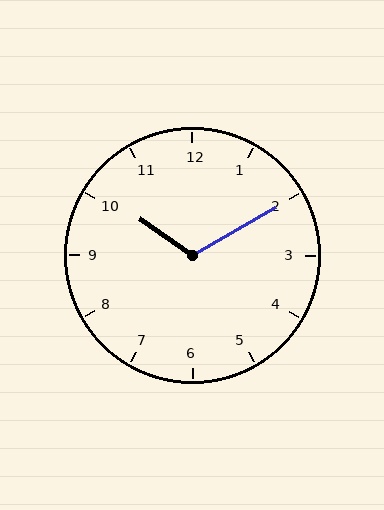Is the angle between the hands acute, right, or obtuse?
It is obtuse.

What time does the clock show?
10:10.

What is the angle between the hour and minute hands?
Approximately 115 degrees.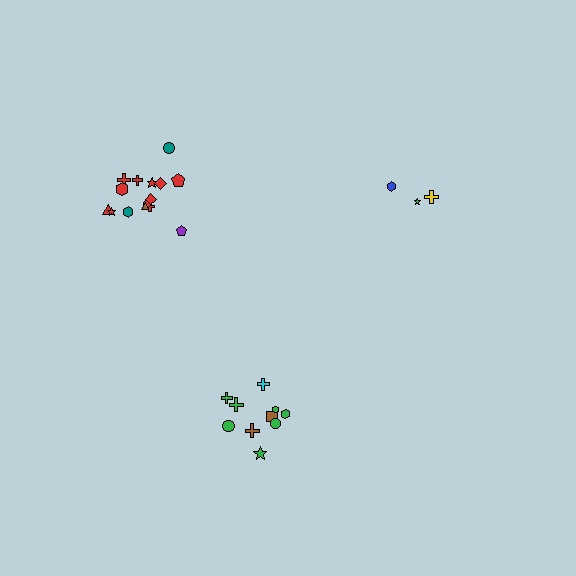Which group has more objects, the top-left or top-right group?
The top-left group.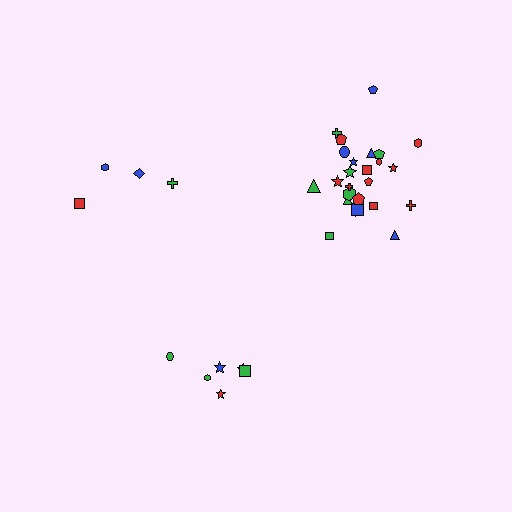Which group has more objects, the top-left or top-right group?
The top-right group.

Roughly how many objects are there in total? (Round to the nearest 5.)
Roughly 35 objects in total.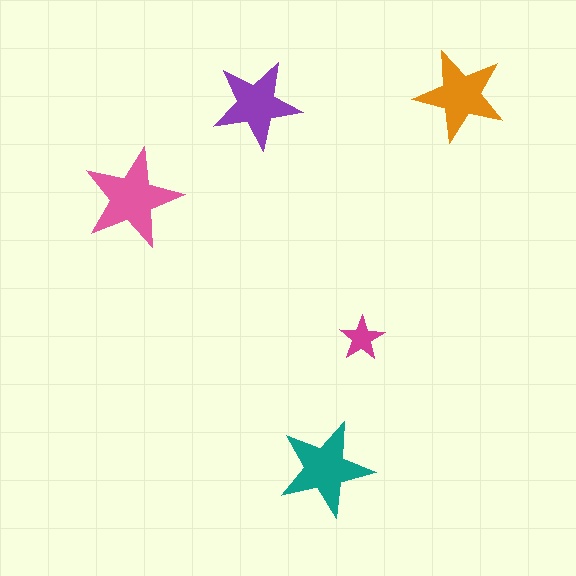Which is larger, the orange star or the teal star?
The teal one.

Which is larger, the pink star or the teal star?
The pink one.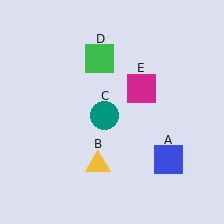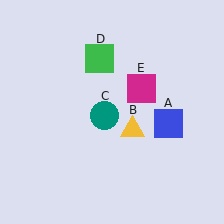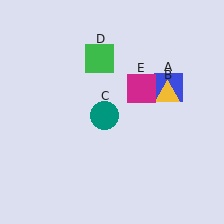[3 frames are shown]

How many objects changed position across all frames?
2 objects changed position: blue square (object A), yellow triangle (object B).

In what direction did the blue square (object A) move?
The blue square (object A) moved up.